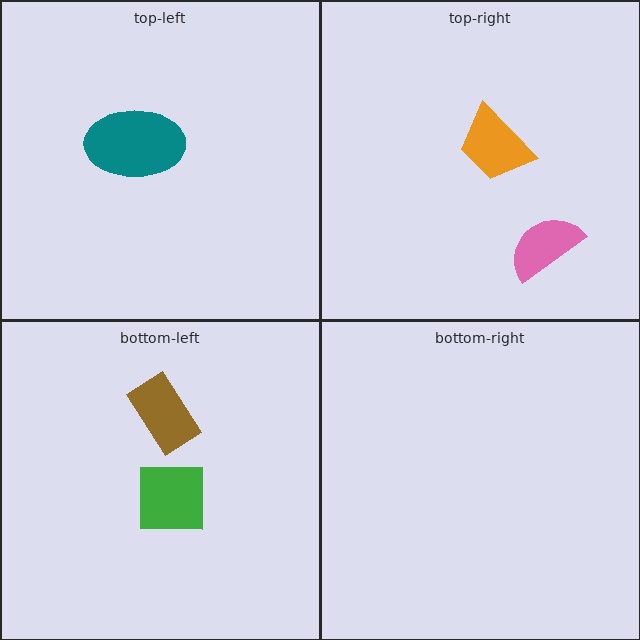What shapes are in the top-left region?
The teal ellipse.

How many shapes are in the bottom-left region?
2.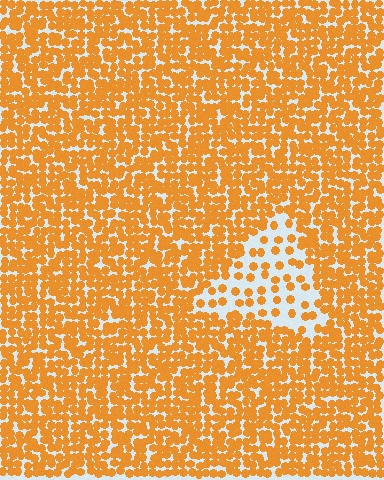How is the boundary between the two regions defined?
The boundary is defined by a change in element density (approximately 2.7x ratio). All elements are the same color, size, and shape.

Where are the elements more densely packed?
The elements are more densely packed outside the triangle boundary.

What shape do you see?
I see a triangle.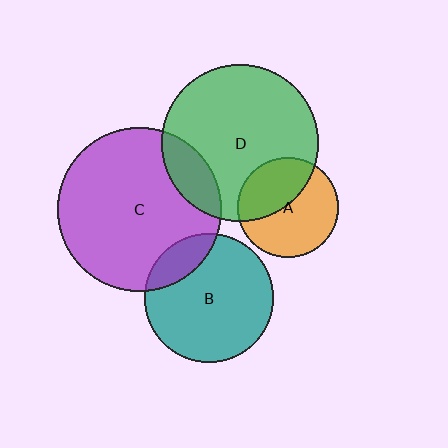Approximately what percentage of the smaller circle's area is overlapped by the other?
Approximately 40%.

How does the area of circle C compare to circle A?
Approximately 2.7 times.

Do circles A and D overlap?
Yes.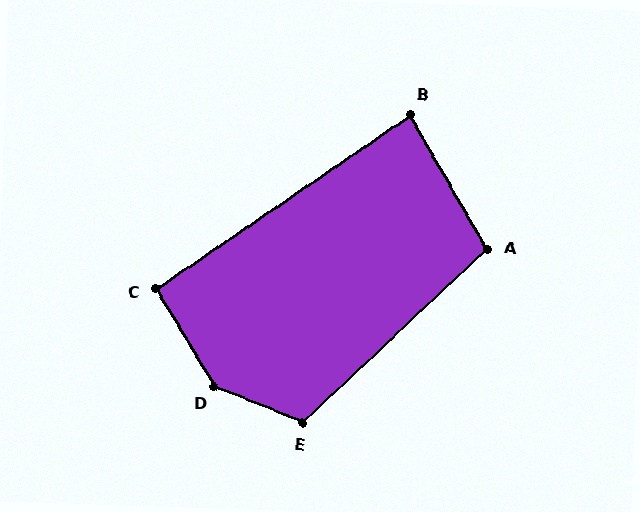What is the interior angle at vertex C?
Approximately 93 degrees (approximately right).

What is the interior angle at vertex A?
Approximately 103 degrees (obtuse).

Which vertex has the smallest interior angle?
B, at approximately 86 degrees.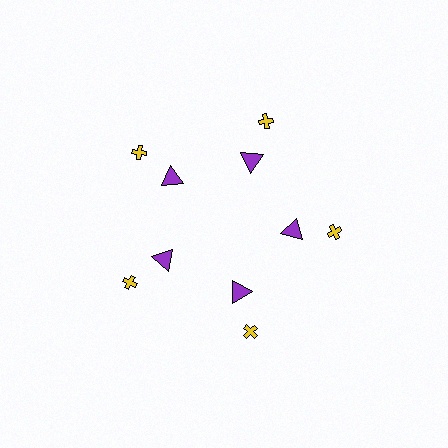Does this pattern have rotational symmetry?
Yes, this pattern has 5-fold rotational symmetry. It looks the same after rotating 72 degrees around the center.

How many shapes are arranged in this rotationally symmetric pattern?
There are 10 shapes, arranged in 5 groups of 2.